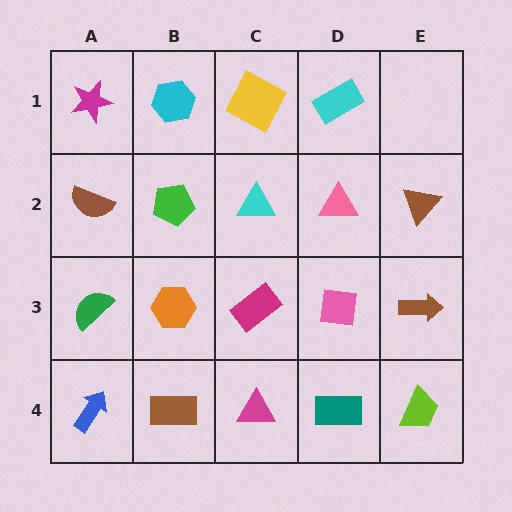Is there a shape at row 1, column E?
No, that cell is empty.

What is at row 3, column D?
A pink square.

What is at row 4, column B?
A brown rectangle.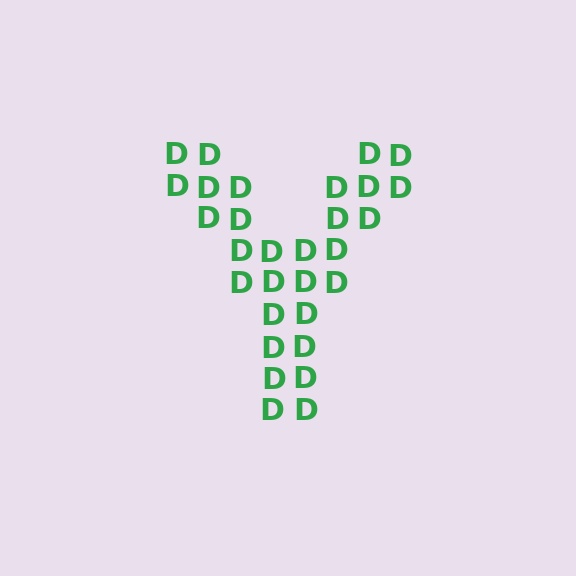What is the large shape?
The large shape is the letter Y.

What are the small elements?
The small elements are letter D's.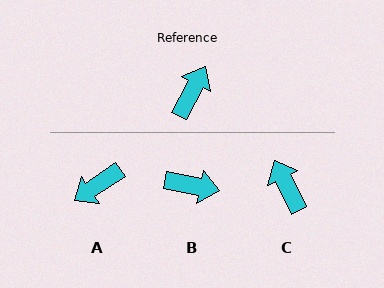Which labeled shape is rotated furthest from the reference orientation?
A, about 151 degrees away.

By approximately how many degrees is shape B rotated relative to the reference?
Approximately 74 degrees clockwise.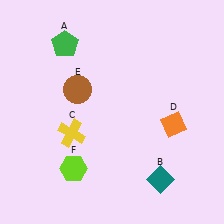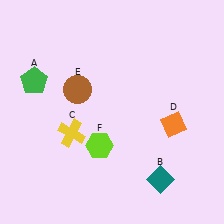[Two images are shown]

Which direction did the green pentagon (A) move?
The green pentagon (A) moved down.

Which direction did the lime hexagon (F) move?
The lime hexagon (F) moved right.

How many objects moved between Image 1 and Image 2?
2 objects moved between the two images.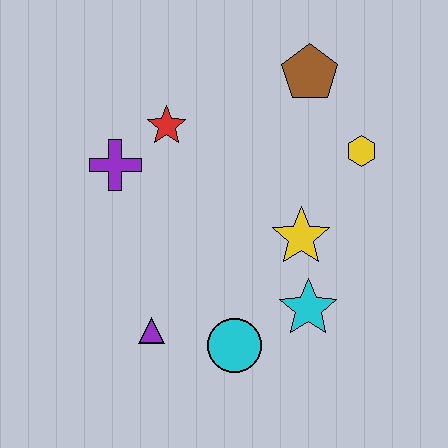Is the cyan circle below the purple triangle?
Yes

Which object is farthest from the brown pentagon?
The purple triangle is farthest from the brown pentagon.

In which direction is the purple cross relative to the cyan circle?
The purple cross is above the cyan circle.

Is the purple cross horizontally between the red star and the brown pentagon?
No